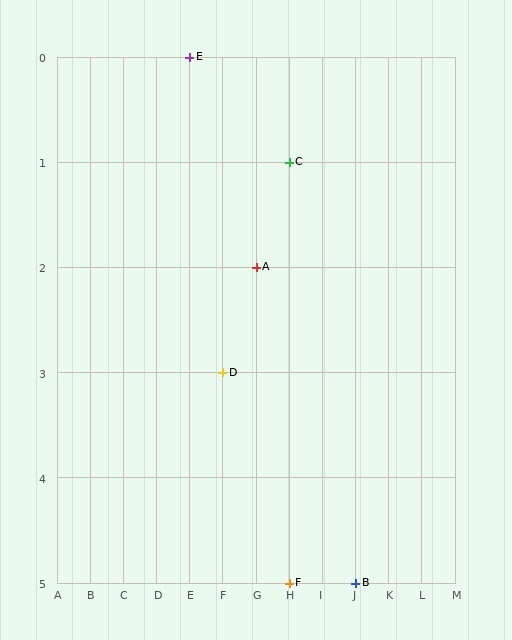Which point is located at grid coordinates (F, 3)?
Point D is at (F, 3).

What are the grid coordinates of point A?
Point A is at grid coordinates (G, 2).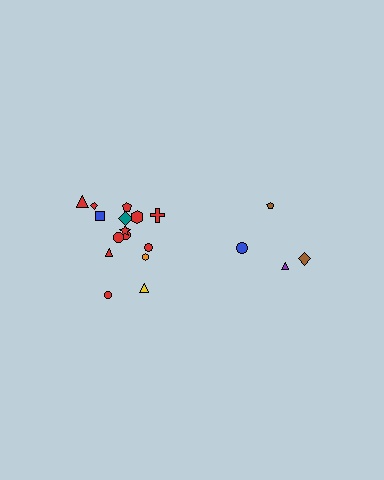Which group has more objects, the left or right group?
The left group.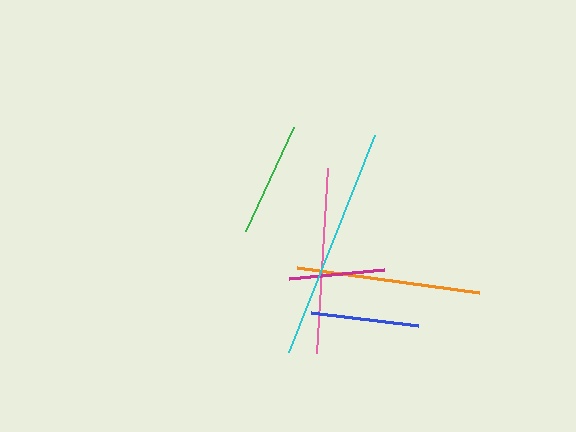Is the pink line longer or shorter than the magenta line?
The pink line is longer than the magenta line.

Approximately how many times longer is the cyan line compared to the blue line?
The cyan line is approximately 2.2 times the length of the blue line.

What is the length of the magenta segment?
The magenta segment is approximately 96 pixels long.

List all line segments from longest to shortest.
From longest to shortest: cyan, pink, orange, green, blue, magenta.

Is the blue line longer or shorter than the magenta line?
The blue line is longer than the magenta line.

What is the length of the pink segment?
The pink segment is approximately 185 pixels long.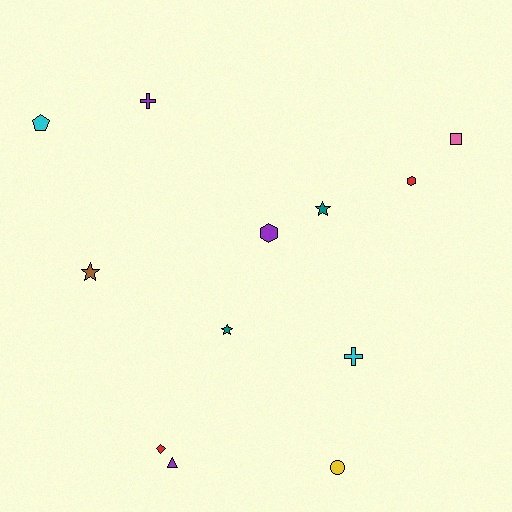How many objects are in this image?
There are 12 objects.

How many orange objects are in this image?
There are no orange objects.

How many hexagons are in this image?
There are 2 hexagons.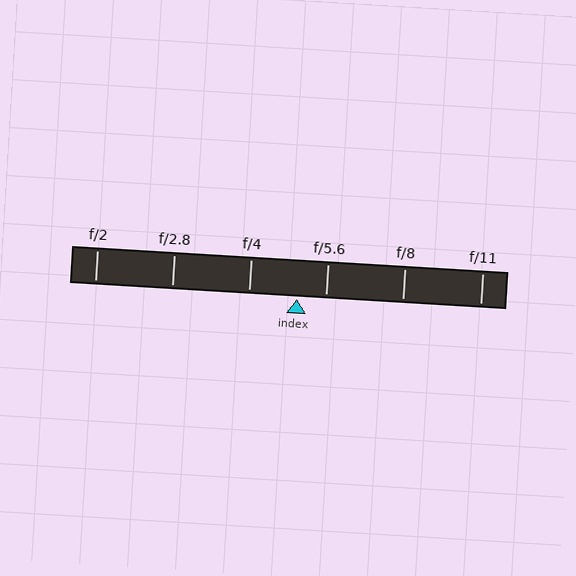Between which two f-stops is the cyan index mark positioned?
The index mark is between f/4 and f/5.6.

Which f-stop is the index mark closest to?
The index mark is closest to f/5.6.